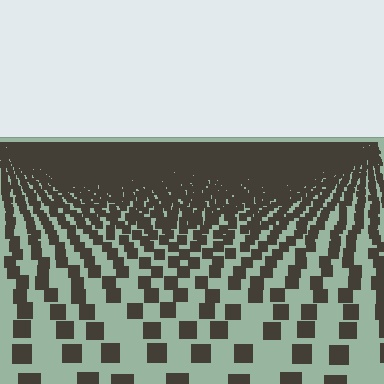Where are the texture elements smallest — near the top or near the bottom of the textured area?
Near the top.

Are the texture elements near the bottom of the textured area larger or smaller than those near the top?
Larger. Near the bottom, elements are closer to the viewer and appear at a bigger on-screen size.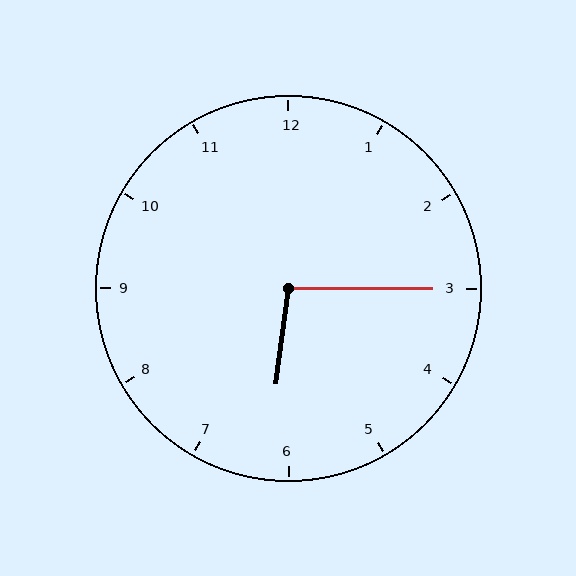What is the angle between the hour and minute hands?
Approximately 98 degrees.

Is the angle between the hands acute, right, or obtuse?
It is obtuse.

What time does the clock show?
6:15.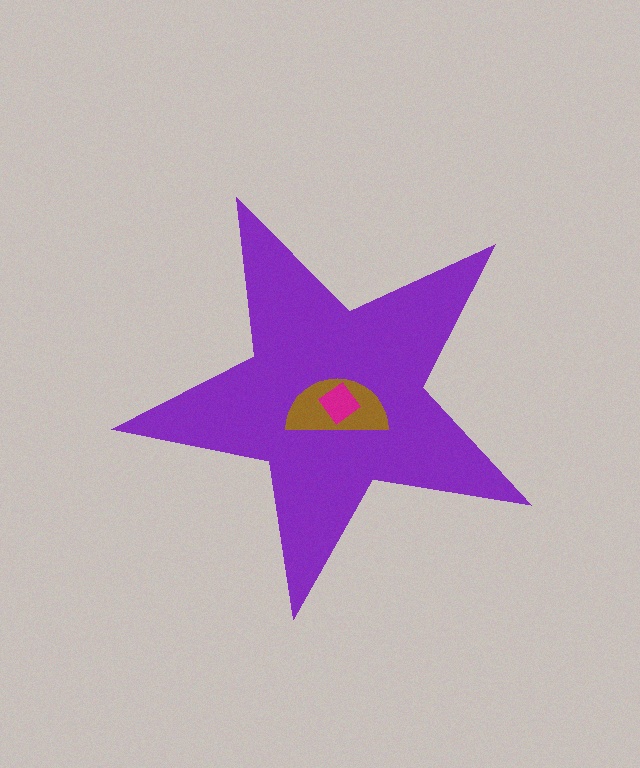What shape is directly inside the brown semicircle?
The magenta diamond.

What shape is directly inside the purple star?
The brown semicircle.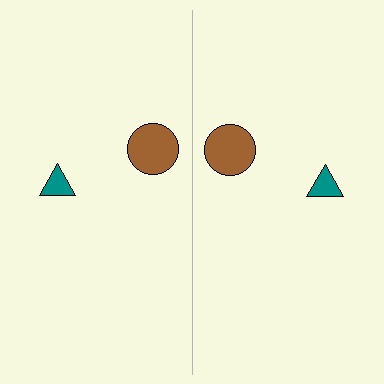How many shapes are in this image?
There are 4 shapes in this image.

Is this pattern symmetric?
Yes, this pattern has bilateral (reflection) symmetry.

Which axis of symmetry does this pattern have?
The pattern has a vertical axis of symmetry running through the center of the image.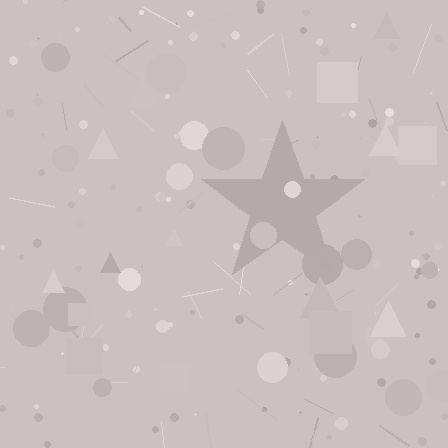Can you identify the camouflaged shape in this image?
The camouflaged shape is a star.